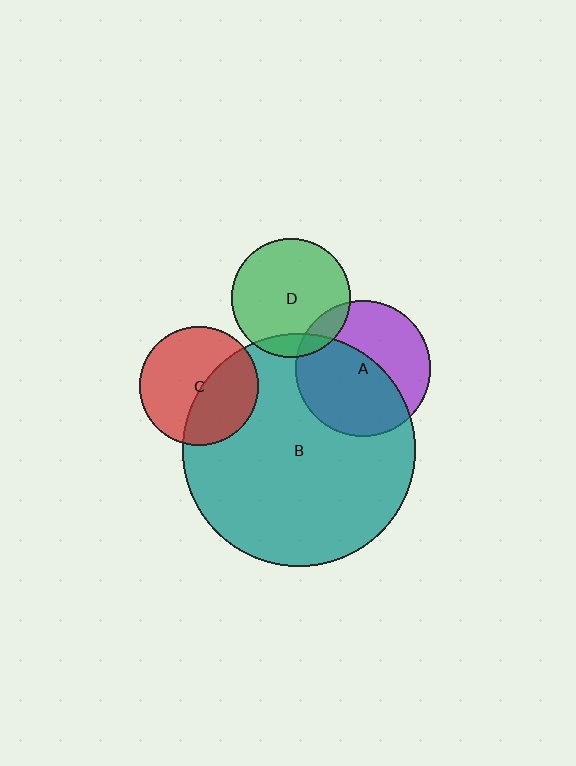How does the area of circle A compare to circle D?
Approximately 1.3 times.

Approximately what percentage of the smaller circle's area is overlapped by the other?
Approximately 15%.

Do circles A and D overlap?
Yes.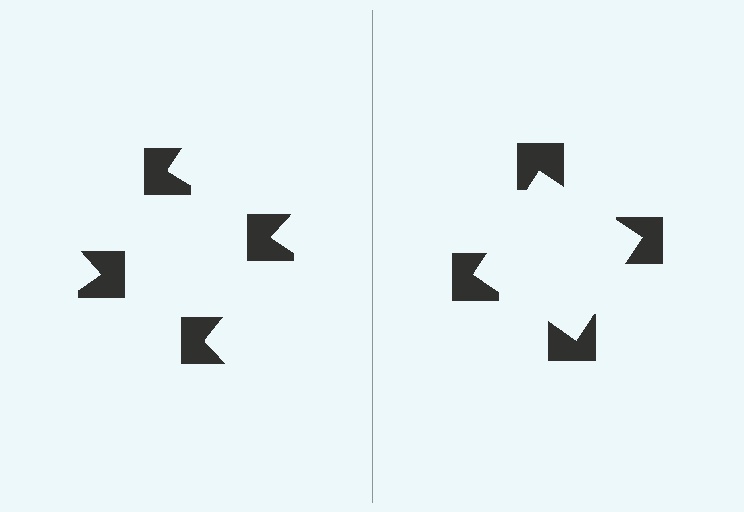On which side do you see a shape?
An illusory square appears on the right side. On the left side the wedge cuts are rotated, so no coherent shape forms.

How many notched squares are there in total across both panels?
8 — 4 on each side.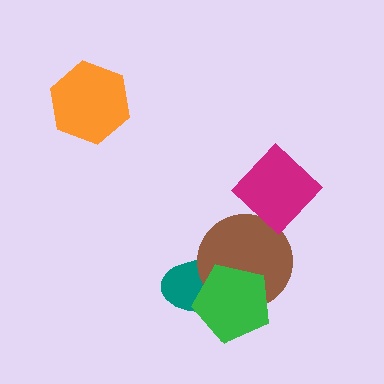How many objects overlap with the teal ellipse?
2 objects overlap with the teal ellipse.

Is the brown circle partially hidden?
Yes, it is partially covered by another shape.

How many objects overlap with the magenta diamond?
0 objects overlap with the magenta diamond.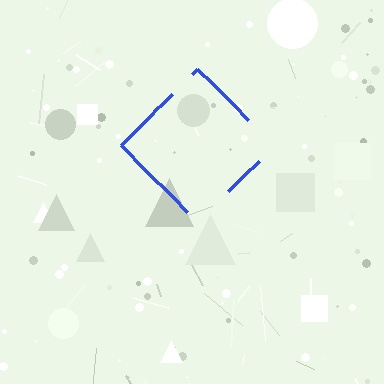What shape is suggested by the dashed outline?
The dashed outline suggests a diamond.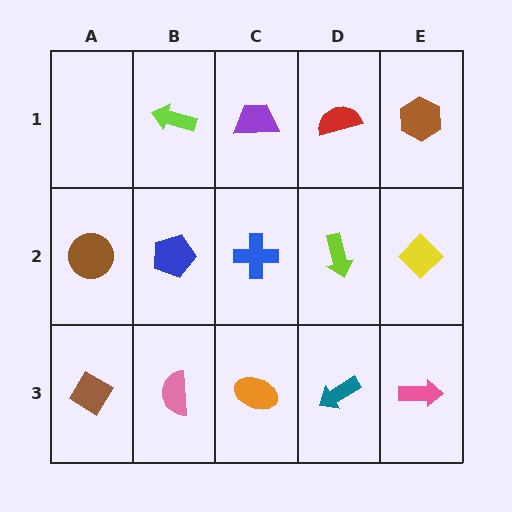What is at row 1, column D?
A red semicircle.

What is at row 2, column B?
A blue pentagon.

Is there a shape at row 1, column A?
No, that cell is empty.